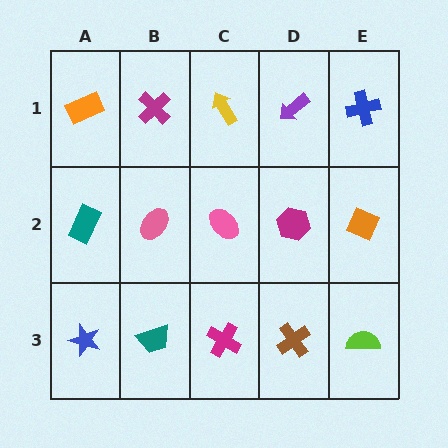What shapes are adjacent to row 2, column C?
A yellow arrow (row 1, column C), a magenta cross (row 3, column C), a pink ellipse (row 2, column B), a magenta hexagon (row 2, column D).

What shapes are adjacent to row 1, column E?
An orange diamond (row 2, column E), a purple arrow (row 1, column D).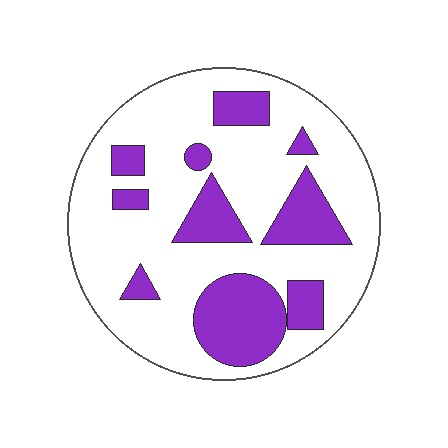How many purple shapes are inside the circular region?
10.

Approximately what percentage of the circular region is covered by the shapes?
Approximately 25%.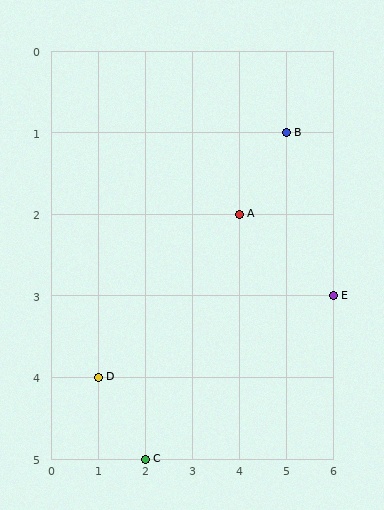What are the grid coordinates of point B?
Point B is at grid coordinates (5, 1).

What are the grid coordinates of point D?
Point D is at grid coordinates (1, 4).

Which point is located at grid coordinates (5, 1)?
Point B is at (5, 1).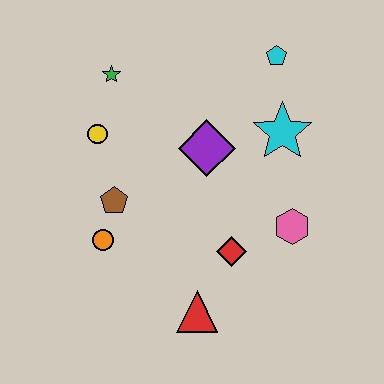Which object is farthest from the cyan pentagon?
The red triangle is farthest from the cyan pentagon.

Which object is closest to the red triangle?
The red diamond is closest to the red triangle.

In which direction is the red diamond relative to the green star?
The red diamond is below the green star.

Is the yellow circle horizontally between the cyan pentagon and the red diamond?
No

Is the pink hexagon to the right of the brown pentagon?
Yes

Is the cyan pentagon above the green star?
Yes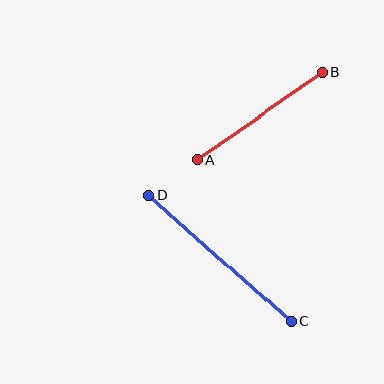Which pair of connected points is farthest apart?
Points C and D are farthest apart.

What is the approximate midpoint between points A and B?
The midpoint is at approximately (260, 116) pixels.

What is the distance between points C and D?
The distance is approximately 190 pixels.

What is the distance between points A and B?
The distance is approximately 153 pixels.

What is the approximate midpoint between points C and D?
The midpoint is at approximately (220, 259) pixels.